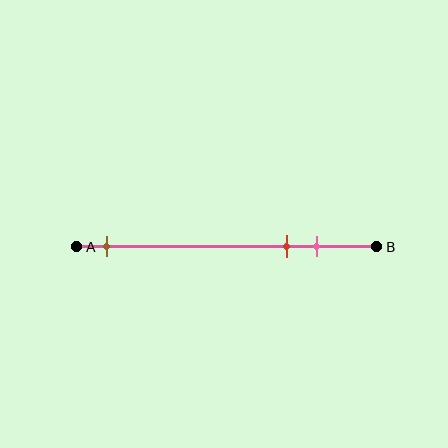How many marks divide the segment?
There are 3 marks dividing the segment.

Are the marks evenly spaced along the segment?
No, the marks are not evenly spaced.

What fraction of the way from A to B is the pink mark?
The pink mark is approximately 80% (0.8) of the way from A to B.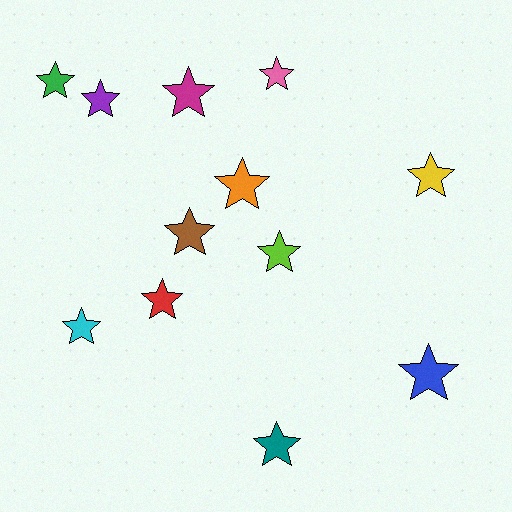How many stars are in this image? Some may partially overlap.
There are 12 stars.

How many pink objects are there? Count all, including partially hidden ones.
There is 1 pink object.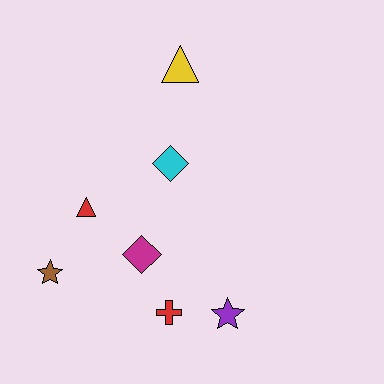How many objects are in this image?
There are 7 objects.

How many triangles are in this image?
There are 2 triangles.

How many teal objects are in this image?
There are no teal objects.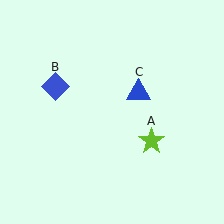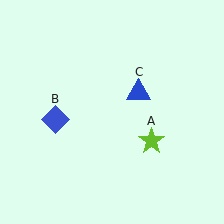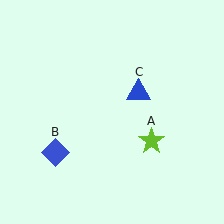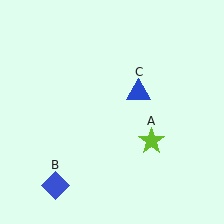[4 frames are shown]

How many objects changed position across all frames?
1 object changed position: blue diamond (object B).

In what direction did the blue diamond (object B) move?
The blue diamond (object B) moved down.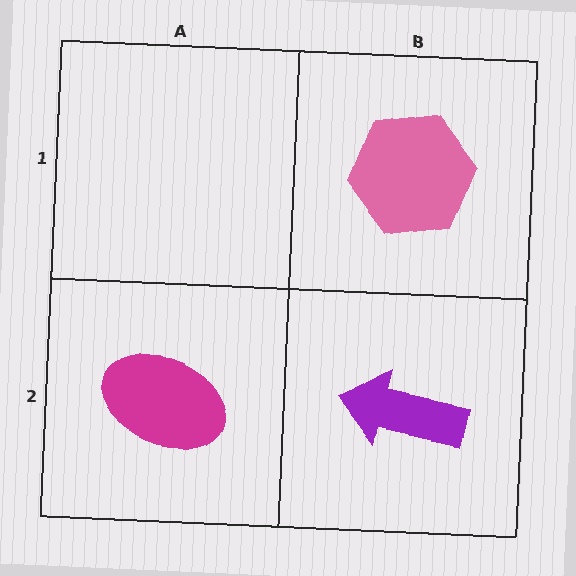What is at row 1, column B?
A pink hexagon.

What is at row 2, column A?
A magenta ellipse.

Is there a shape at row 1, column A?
No, that cell is empty.